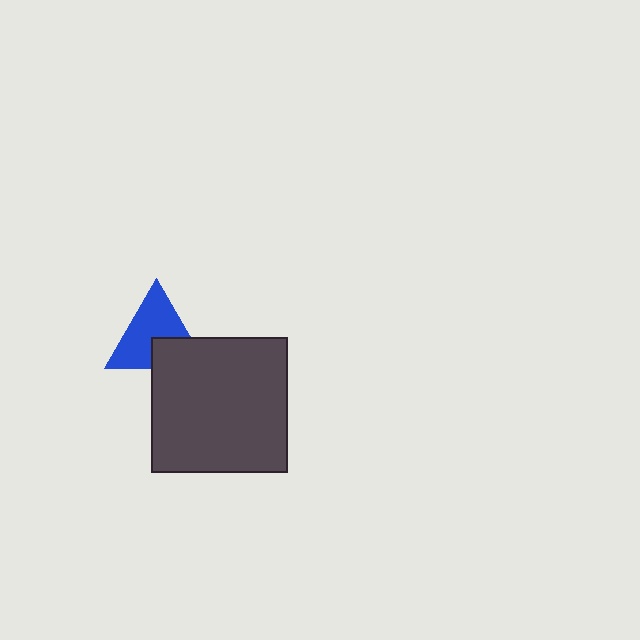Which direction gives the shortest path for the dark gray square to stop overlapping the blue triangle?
Moving down gives the shortest separation.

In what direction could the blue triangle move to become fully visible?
The blue triangle could move up. That would shift it out from behind the dark gray square entirely.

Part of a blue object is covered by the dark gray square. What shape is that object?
It is a triangle.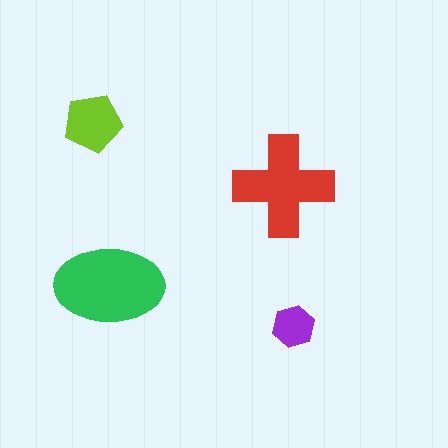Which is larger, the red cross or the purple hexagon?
The red cross.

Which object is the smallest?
The purple hexagon.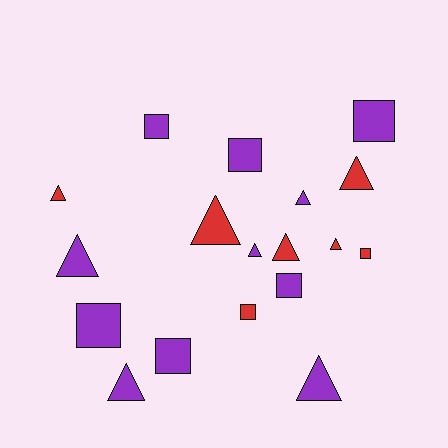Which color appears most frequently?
Purple, with 11 objects.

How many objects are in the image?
There are 18 objects.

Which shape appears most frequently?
Triangle, with 10 objects.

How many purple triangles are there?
There are 5 purple triangles.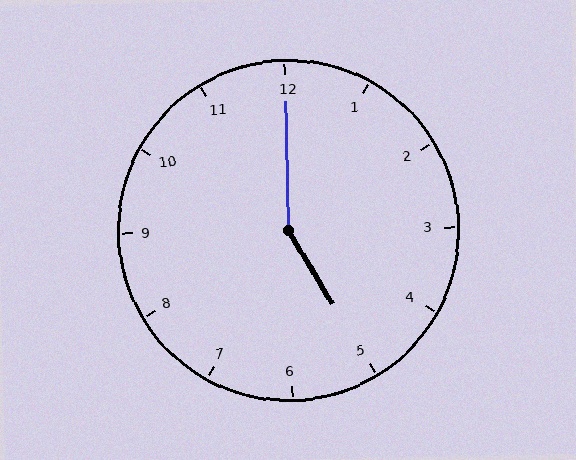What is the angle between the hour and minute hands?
Approximately 150 degrees.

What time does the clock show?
5:00.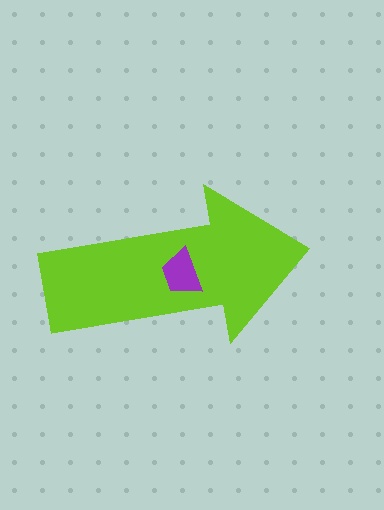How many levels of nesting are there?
2.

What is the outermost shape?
The lime arrow.